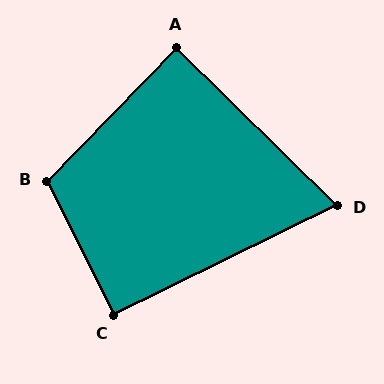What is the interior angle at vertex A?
Approximately 89 degrees (approximately right).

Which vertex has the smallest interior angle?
D, at approximately 71 degrees.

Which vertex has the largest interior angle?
B, at approximately 109 degrees.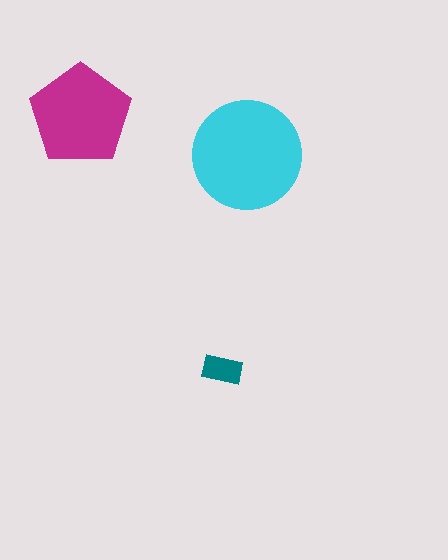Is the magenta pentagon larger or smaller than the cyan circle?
Smaller.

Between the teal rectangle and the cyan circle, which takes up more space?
The cyan circle.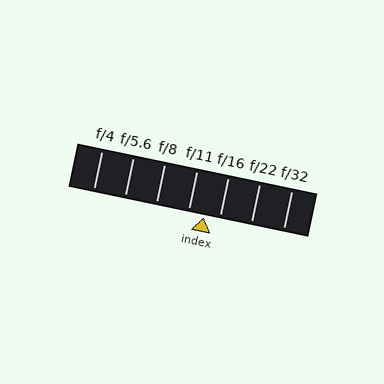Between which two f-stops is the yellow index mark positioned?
The index mark is between f/11 and f/16.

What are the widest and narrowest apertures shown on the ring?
The widest aperture shown is f/4 and the narrowest is f/32.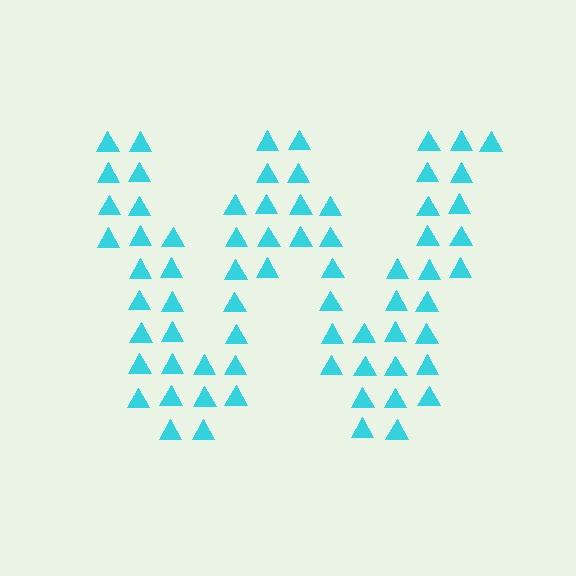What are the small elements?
The small elements are triangles.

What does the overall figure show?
The overall figure shows the letter W.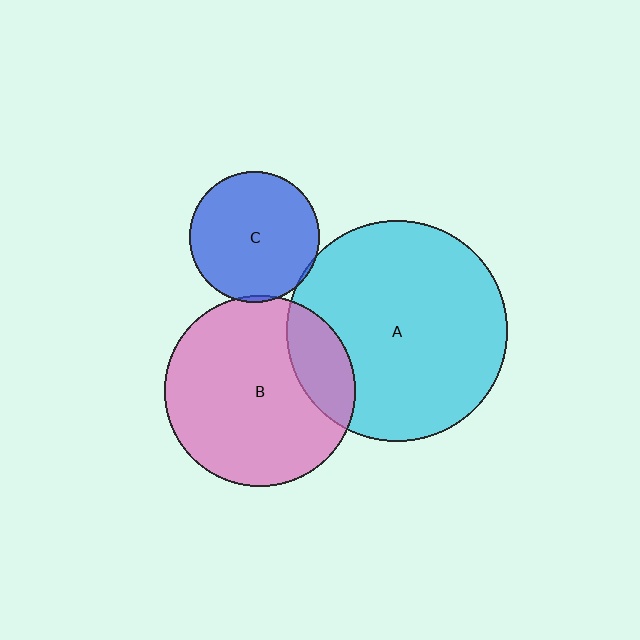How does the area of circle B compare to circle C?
Approximately 2.2 times.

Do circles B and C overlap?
Yes.